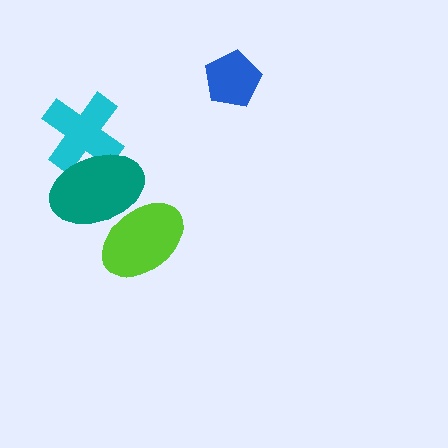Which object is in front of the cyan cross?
The teal ellipse is in front of the cyan cross.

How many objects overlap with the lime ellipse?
1 object overlaps with the lime ellipse.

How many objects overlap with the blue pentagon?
0 objects overlap with the blue pentagon.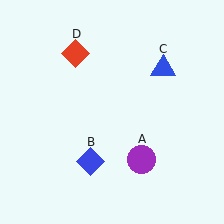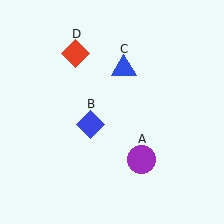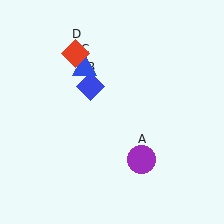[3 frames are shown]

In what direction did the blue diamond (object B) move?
The blue diamond (object B) moved up.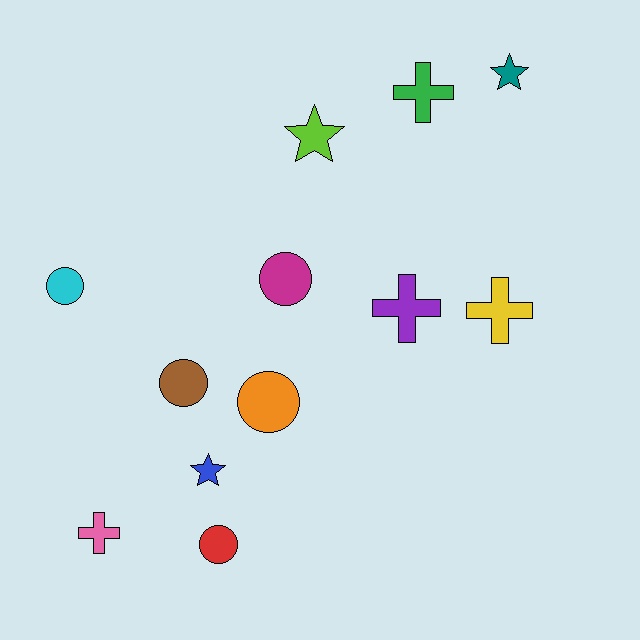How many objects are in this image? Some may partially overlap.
There are 12 objects.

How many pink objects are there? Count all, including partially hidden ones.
There is 1 pink object.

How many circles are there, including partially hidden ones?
There are 5 circles.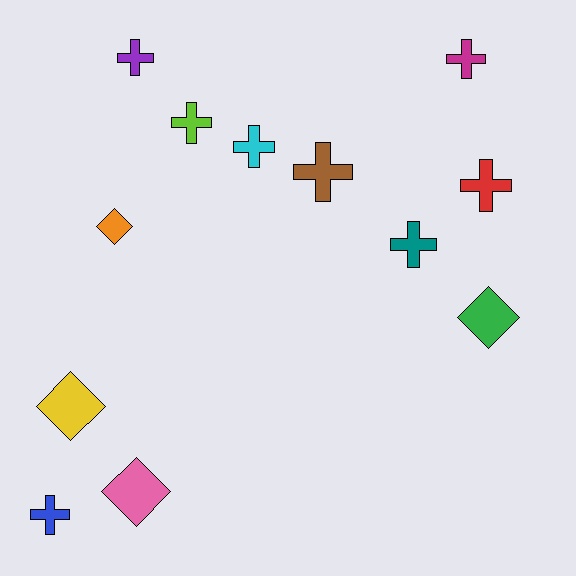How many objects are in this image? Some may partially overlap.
There are 12 objects.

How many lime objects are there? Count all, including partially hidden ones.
There is 1 lime object.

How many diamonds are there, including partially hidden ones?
There are 4 diamonds.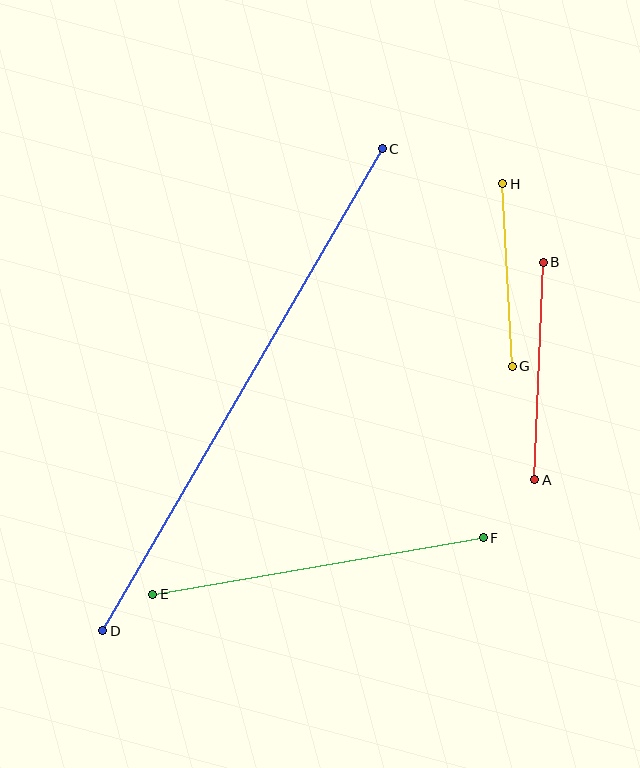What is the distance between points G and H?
The distance is approximately 183 pixels.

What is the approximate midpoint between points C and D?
The midpoint is at approximately (242, 390) pixels.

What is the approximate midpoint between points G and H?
The midpoint is at approximately (508, 275) pixels.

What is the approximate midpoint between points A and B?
The midpoint is at approximately (539, 371) pixels.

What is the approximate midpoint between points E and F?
The midpoint is at approximately (318, 566) pixels.